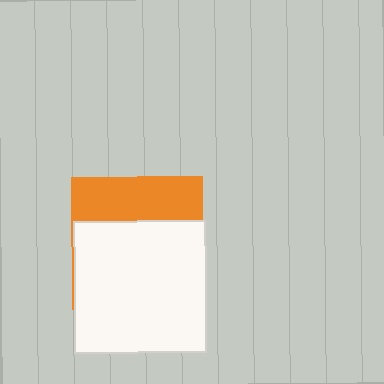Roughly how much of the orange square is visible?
A small part of it is visible (roughly 34%).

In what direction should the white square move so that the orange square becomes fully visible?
The white square should move down. That is the shortest direction to clear the overlap and leave the orange square fully visible.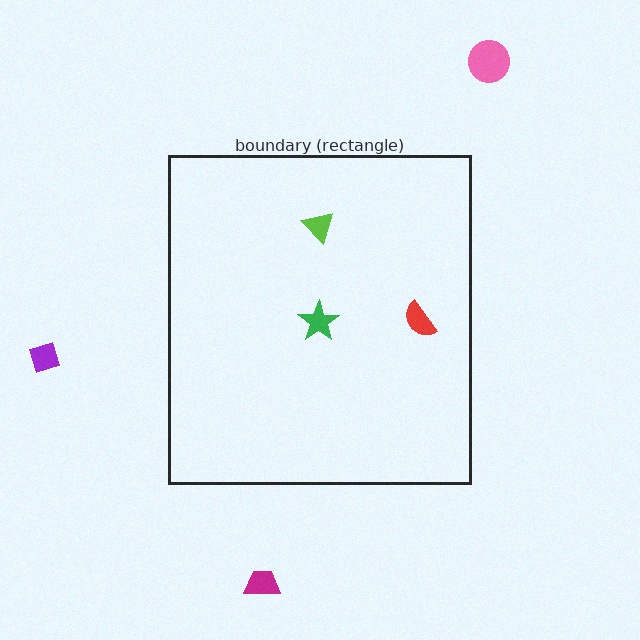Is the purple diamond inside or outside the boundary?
Outside.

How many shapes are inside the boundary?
3 inside, 3 outside.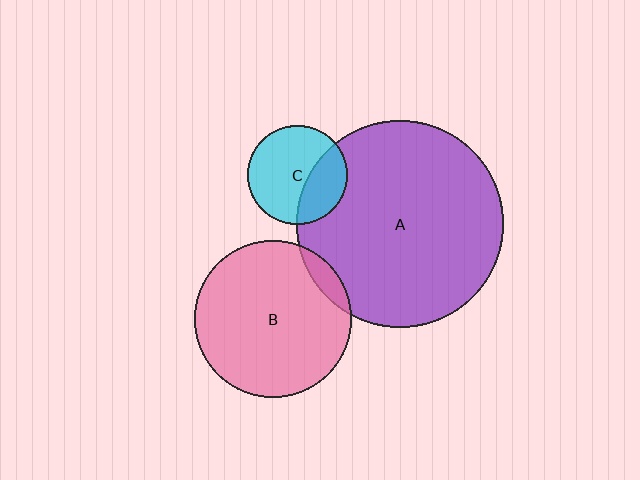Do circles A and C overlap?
Yes.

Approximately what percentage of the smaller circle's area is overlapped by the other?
Approximately 35%.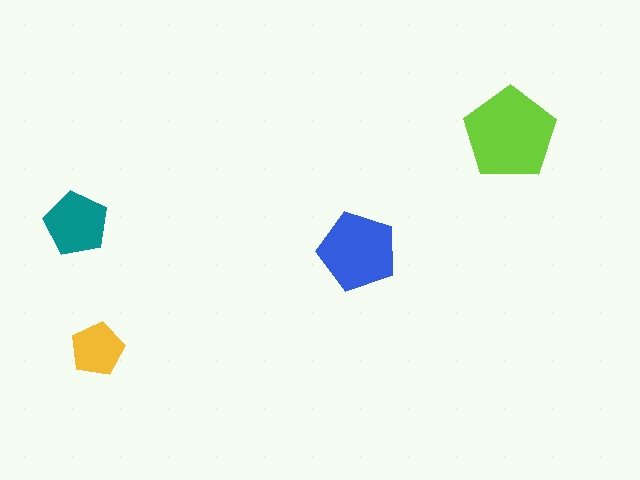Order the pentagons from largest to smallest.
the lime one, the blue one, the teal one, the yellow one.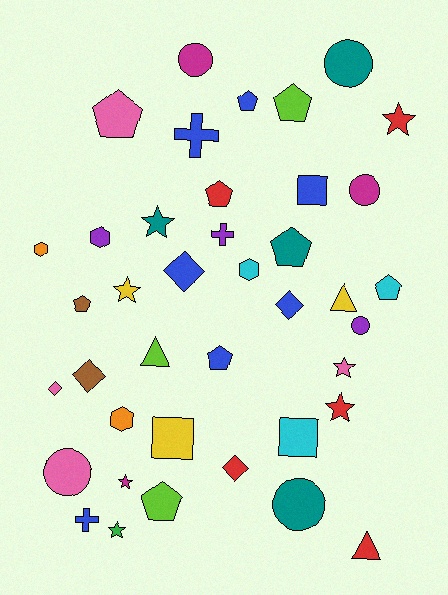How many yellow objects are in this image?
There are 3 yellow objects.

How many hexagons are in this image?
There are 4 hexagons.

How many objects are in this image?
There are 40 objects.